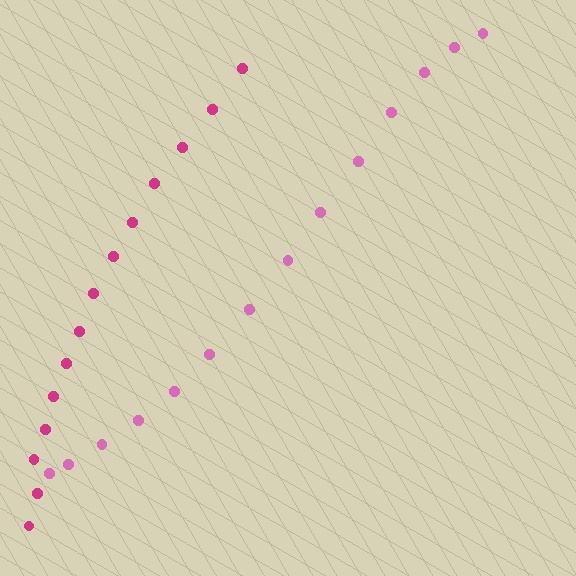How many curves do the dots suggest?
There are 2 distinct paths.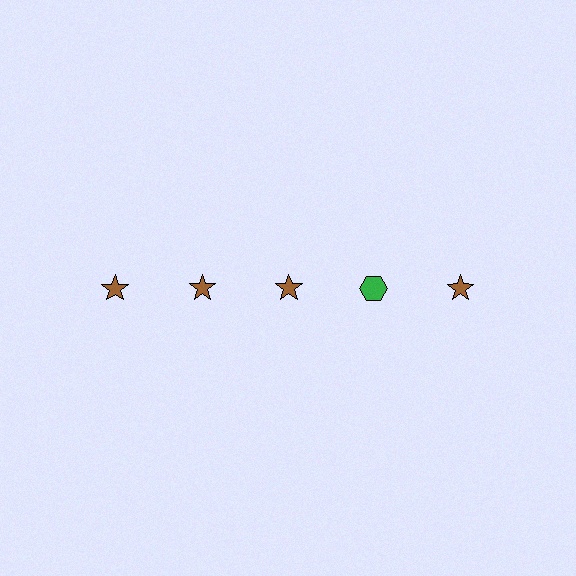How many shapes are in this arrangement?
There are 5 shapes arranged in a grid pattern.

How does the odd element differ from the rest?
It differs in both color (green instead of brown) and shape (hexagon instead of star).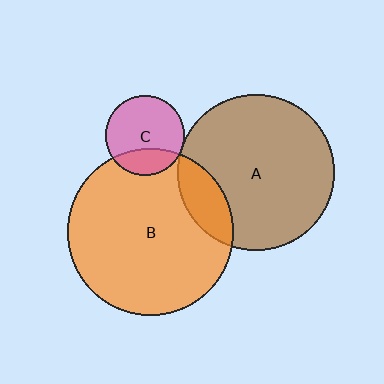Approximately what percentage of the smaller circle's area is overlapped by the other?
Approximately 25%.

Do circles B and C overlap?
Yes.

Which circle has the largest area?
Circle B (orange).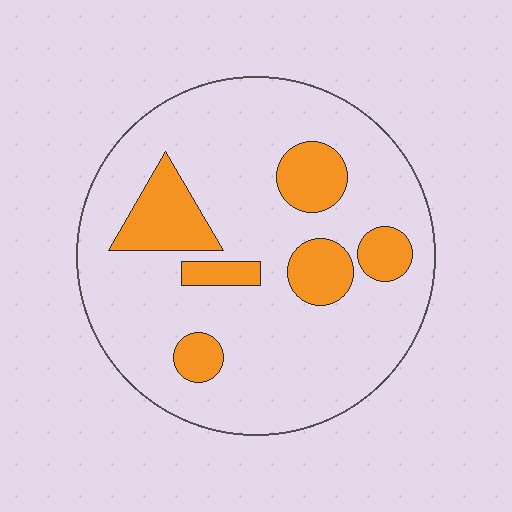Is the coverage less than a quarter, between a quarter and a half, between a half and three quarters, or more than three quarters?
Less than a quarter.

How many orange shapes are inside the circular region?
6.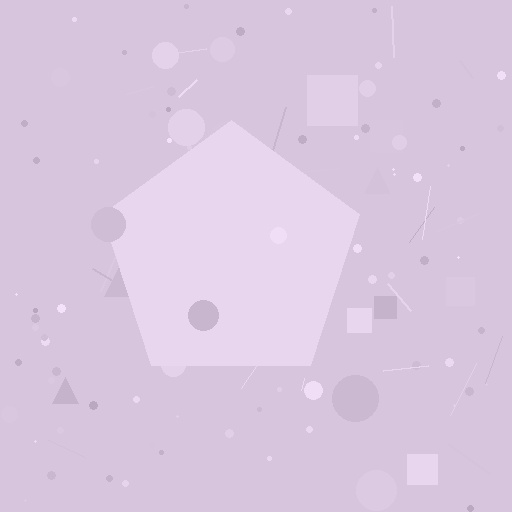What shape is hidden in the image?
A pentagon is hidden in the image.